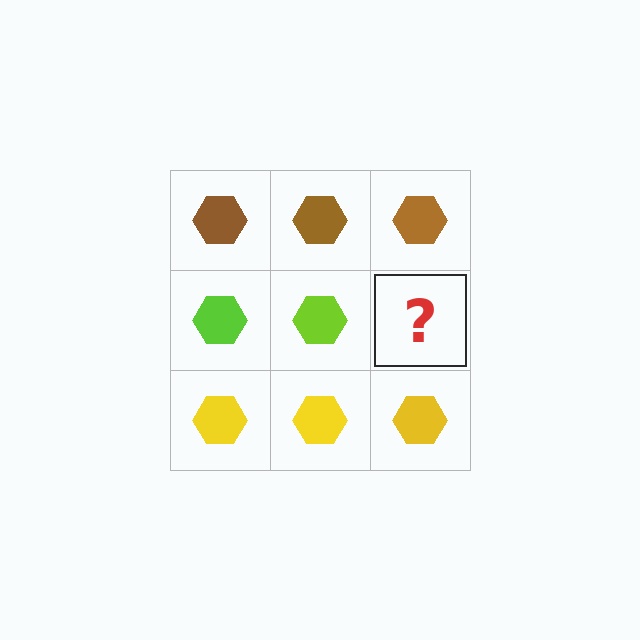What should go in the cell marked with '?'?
The missing cell should contain a lime hexagon.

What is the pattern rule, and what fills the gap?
The rule is that each row has a consistent color. The gap should be filled with a lime hexagon.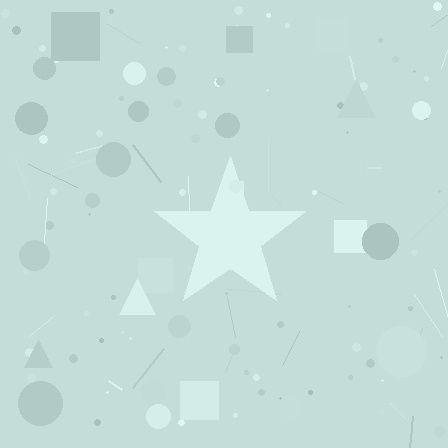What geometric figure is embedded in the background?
A star is embedded in the background.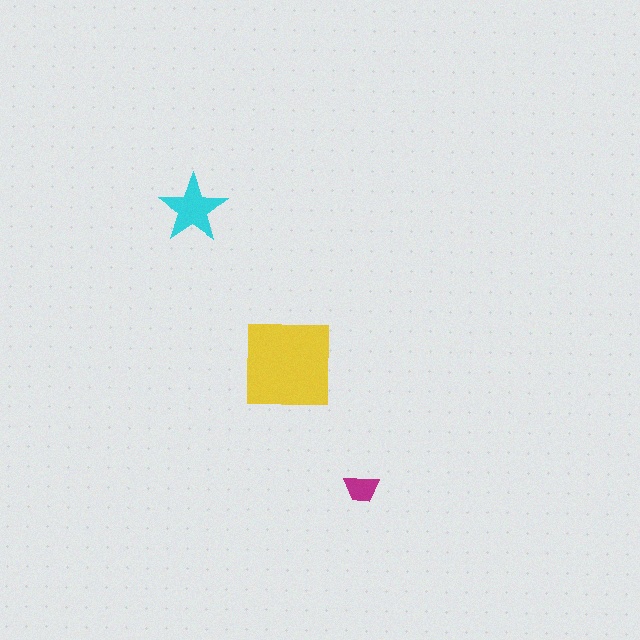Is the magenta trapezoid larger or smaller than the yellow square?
Smaller.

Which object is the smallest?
The magenta trapezoid.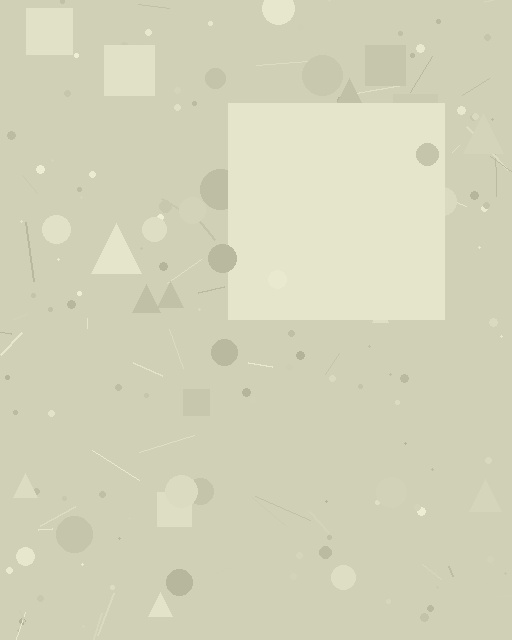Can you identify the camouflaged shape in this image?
The camouflaged shape is a square.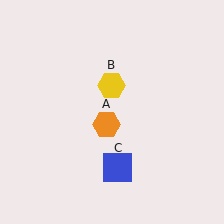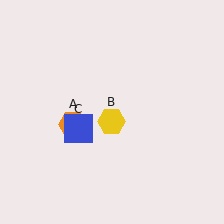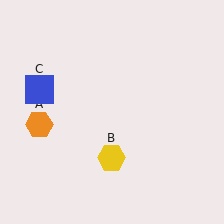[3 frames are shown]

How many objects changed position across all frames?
3 objects changed position: orange hexagon (object A), yellow hexagon (object B), blue square (object C).